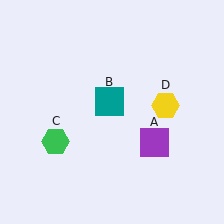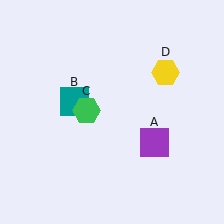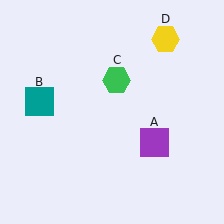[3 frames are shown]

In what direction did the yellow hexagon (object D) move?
The yellow hexagon (object D) moved up.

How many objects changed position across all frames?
3 objects changed position: teal square (object B), green hexagon (object C), yellow hexagon (object D).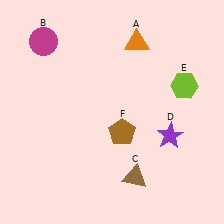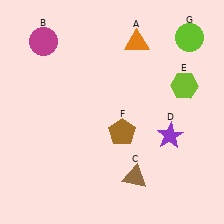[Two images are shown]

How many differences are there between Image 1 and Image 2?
There is 1 difference between the two images.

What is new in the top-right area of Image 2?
A lime circle (G) was added in the top-right area of Image 2.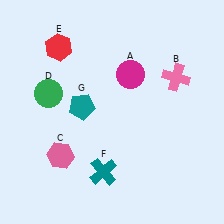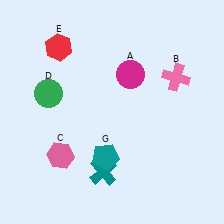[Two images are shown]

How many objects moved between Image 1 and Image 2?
1 object moved between the two images.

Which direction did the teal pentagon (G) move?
The teal pentagon (G) moved down.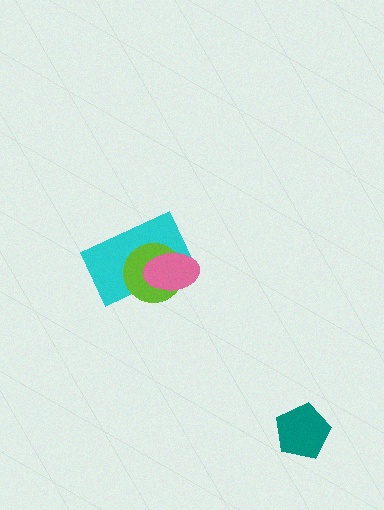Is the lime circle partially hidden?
Yes, it is partially covered by another shape.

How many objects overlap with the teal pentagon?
0 objects overlap with the teal pentagon.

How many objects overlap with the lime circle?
2 objects overlap with the lime circle.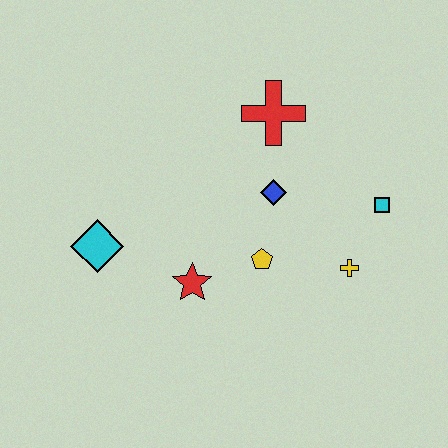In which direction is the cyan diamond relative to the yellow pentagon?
The cyan diamond is to the left of the yellow pentagon.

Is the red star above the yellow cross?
No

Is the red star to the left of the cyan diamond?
No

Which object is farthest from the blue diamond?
The cyan diamond is farthest from the blue diamond.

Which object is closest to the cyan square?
The yellow cross is closest to the cyan square.